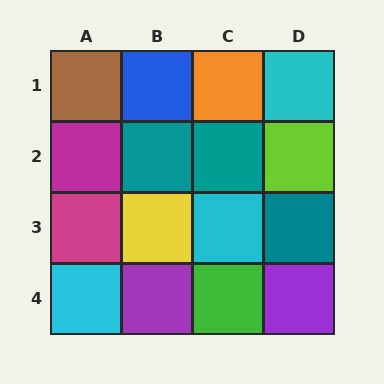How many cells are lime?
1 cell is lime.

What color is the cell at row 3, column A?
Magenta.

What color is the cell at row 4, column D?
Purple.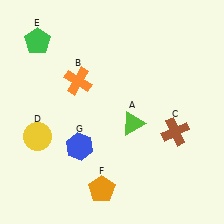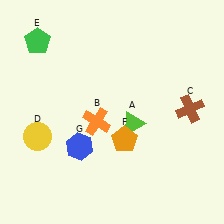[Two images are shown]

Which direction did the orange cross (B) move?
The orange cross (B) moved down.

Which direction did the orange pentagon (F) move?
The orange pentagon (F) moved up.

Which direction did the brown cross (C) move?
The brown cross (C) moved up.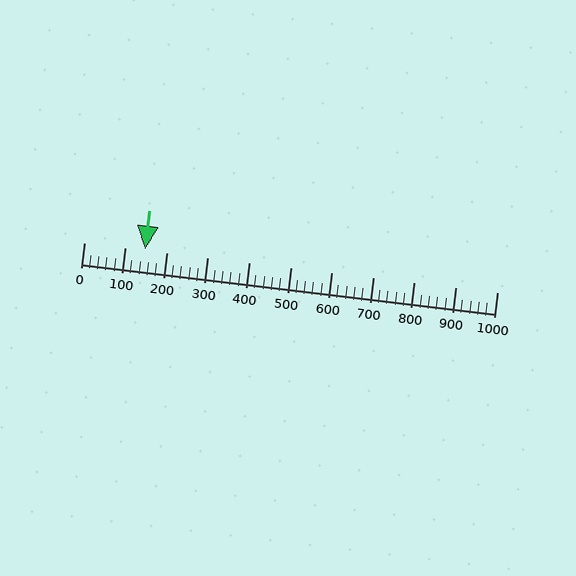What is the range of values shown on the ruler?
The ruler shows values from 0 to 1000.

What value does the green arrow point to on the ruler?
The green arrow points to approximately 149.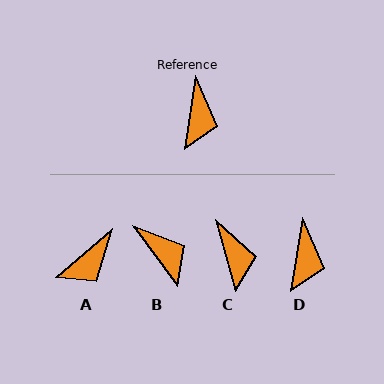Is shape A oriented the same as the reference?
No, it is off by about 40 degrees.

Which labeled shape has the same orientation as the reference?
D.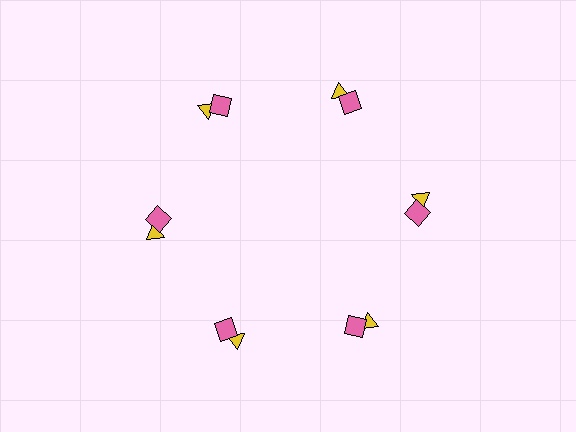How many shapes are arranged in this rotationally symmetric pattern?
There are 12 shapes, arranged in 6 groups of 2.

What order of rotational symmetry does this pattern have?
This pattern has 6-fold rotational symmetry.